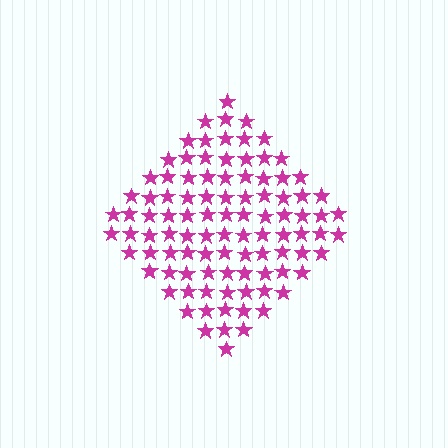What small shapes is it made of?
It is made of small stars.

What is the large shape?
The large shape is a diamond.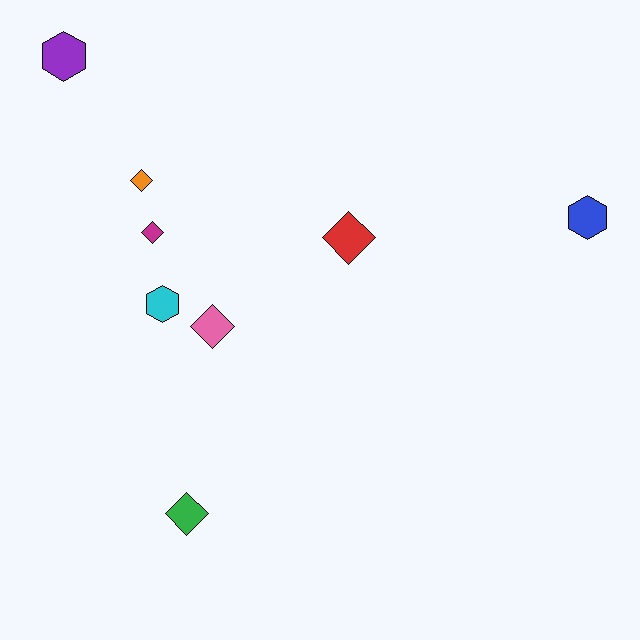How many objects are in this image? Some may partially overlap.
There are 8 objects.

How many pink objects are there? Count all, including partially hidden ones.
There is 1 pink object.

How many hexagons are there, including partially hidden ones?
There are 3 hexagons.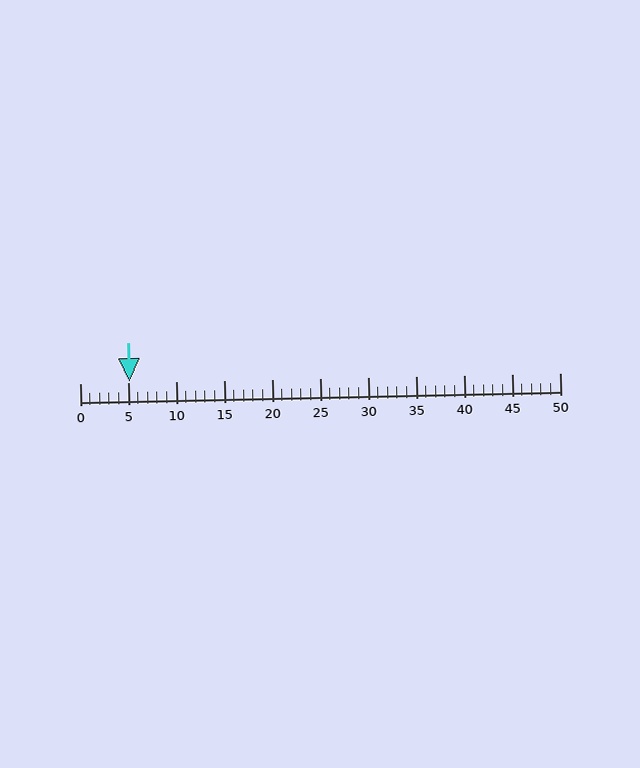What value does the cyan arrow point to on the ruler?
The cyan arrow points to approximately 5.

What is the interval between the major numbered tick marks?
The major tick marks are spaced 5 units apart.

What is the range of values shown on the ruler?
The ruler shows values from 0 to 50.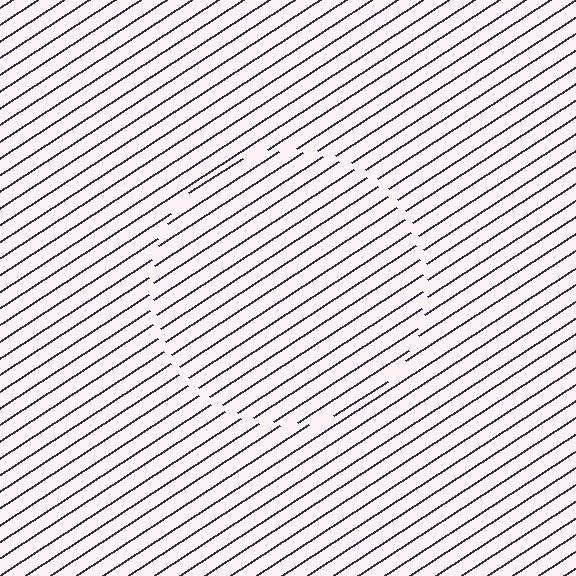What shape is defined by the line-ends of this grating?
An illusory circle. The interior of the shape contains the same grating, shifted by half a period — the contour is defined by the phase discontinuity where line-ends from the inner and outer gratings abut.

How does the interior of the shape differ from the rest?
The interior of the shape contains the same grating, shifted by half a period — the contour is defined by the phase discontinuity where line-ends from the inner and outer gratings abut.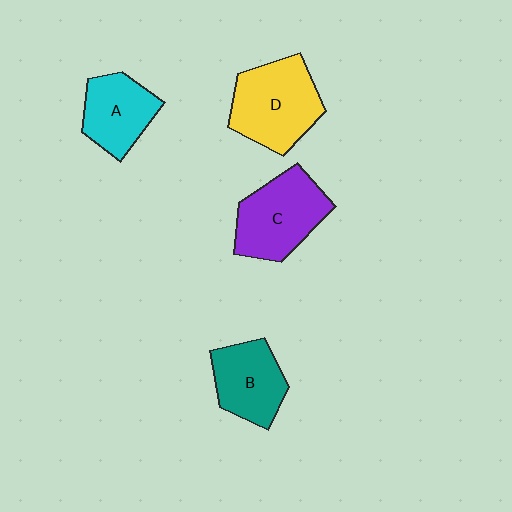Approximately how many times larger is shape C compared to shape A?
Approximately 1.3 times.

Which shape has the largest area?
Shape D (yellow).